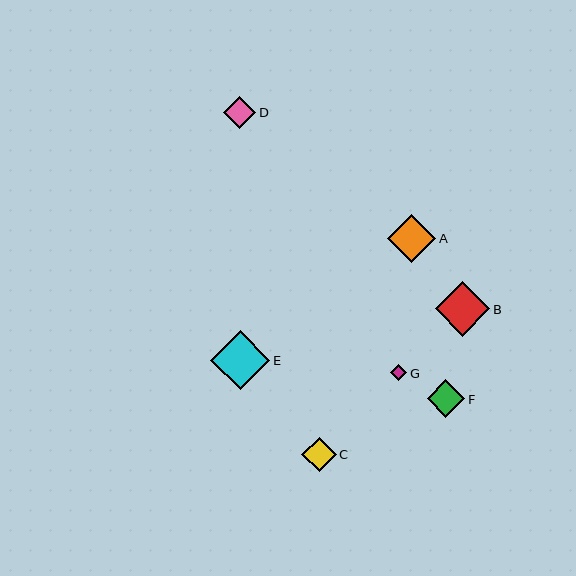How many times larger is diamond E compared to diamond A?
Diamond E is approximately 1.2 times the size of diamond A.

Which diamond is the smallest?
Diamond G is the smallest with a size of approximately 16 pixels.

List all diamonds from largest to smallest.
From largest to smallest: E, B, A, F, C, D, G.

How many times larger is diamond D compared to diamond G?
Diamond D is approximately 2.0 times the size of diamond G.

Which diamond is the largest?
Diamond E is the largest with a size of approximately 59 pixels.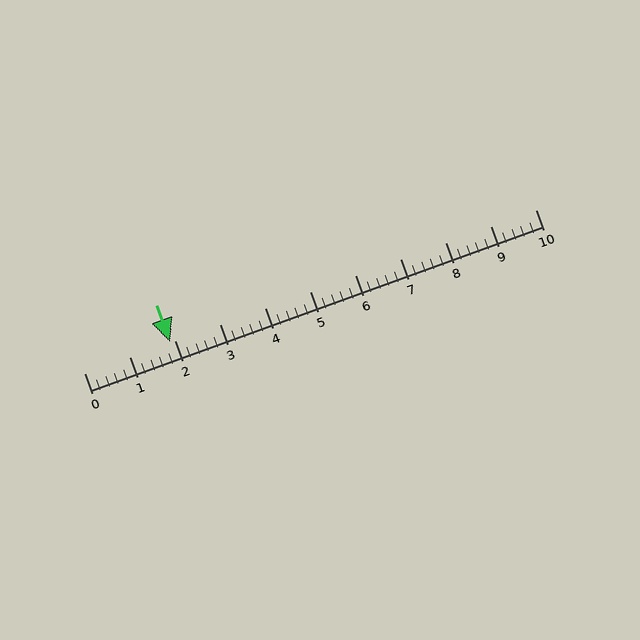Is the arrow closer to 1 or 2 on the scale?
The arrow is closer to 2.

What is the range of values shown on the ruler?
The ruler shows values from 0 to 10.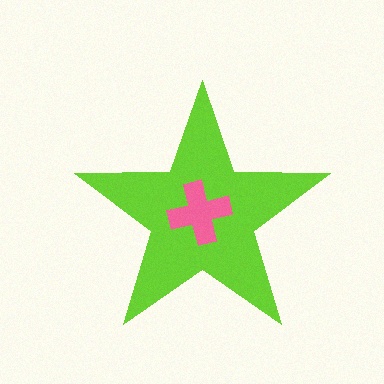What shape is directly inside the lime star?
The pink cross.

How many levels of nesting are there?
2.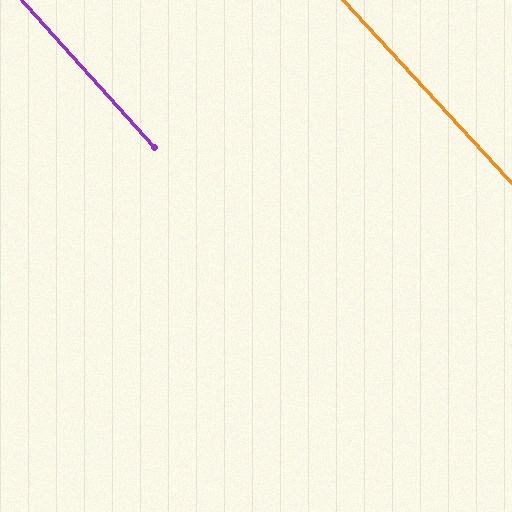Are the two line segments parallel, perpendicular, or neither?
Parallel — their directions differ by only 0.5°.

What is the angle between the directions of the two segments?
Approximately 1 degree.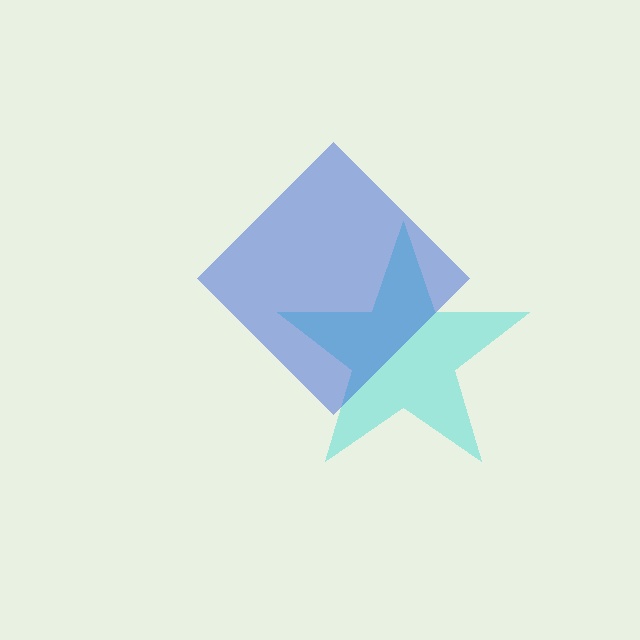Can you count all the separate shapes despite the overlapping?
Yes, there are 2 separate shapes.